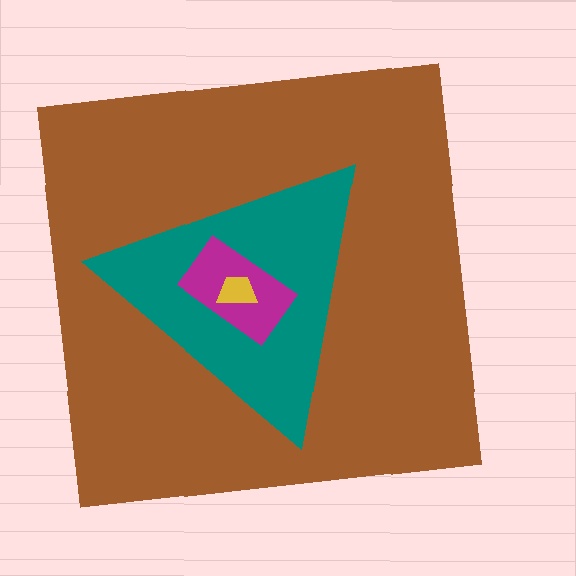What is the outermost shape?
The brown square.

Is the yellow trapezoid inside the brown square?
Yes.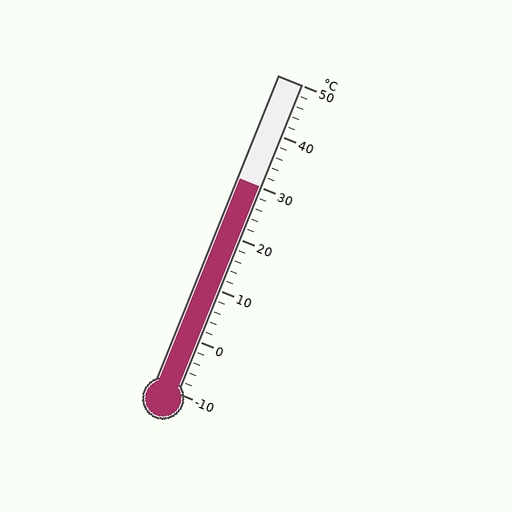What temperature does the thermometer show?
The thermometer shows approximately 30°C.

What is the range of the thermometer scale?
The thermometer scale ranges from -10°C to 50°C.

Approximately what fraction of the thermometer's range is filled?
The thermometer is filled to approximately 65% of its range.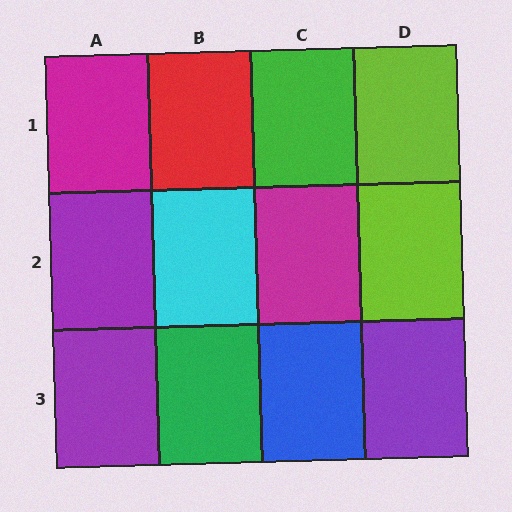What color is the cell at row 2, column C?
Magenta.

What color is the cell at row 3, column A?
Purple.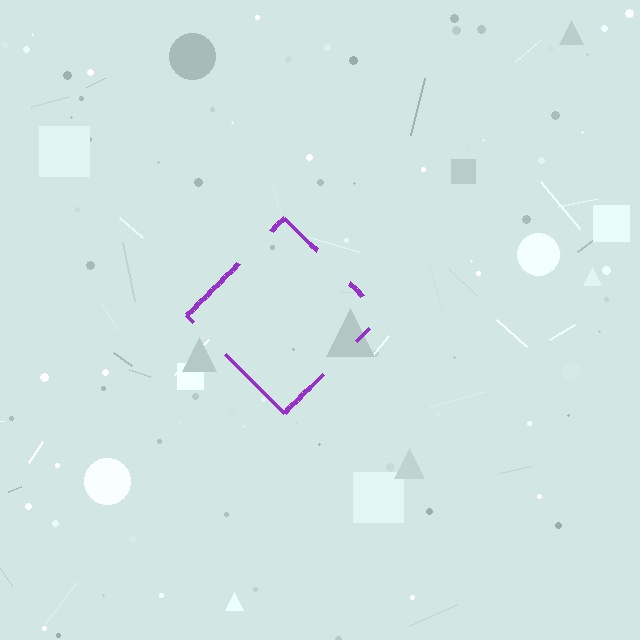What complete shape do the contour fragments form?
The contour fragments form a diamond.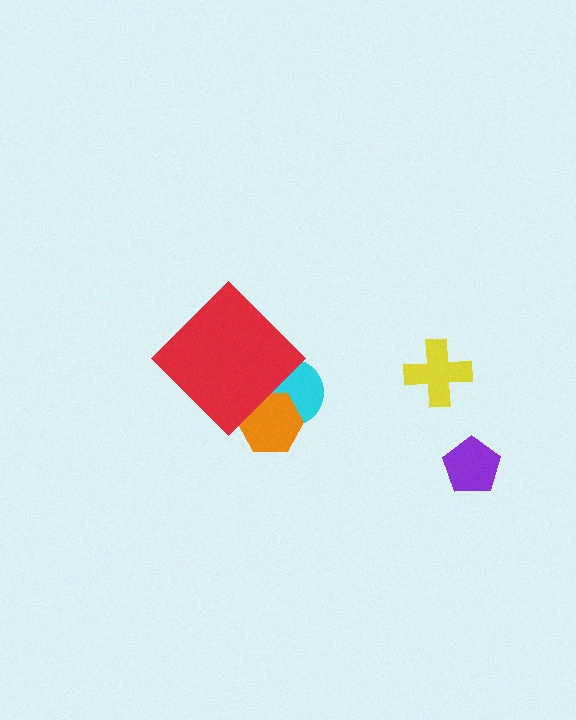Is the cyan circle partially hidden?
Yes, the cyan circle is partially hidden behind the red diamond.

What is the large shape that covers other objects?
A red diamond.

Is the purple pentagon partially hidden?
No, the purple pentagon is fully visible.